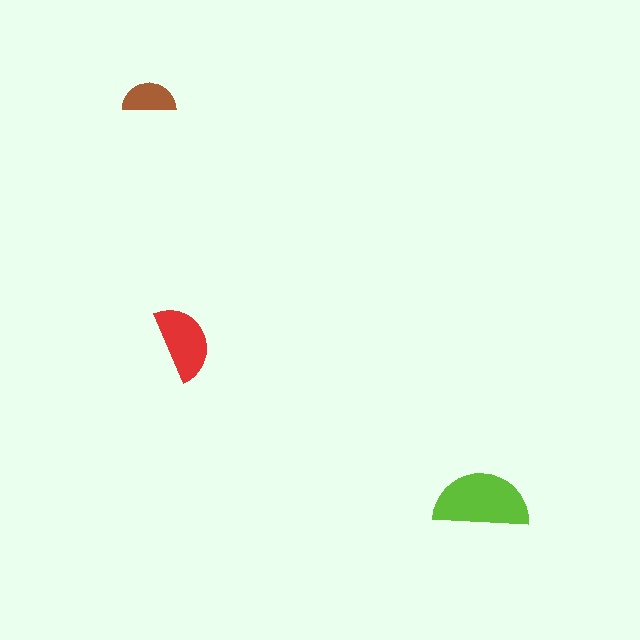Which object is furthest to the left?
The brown semicircle is leftmost.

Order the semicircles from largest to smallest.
the lime one, the red one, the brown one.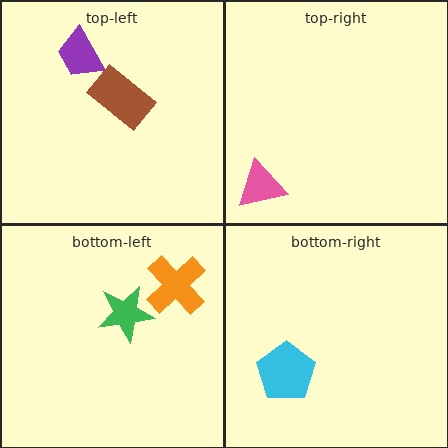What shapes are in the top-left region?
The purple trapezoid, the brown rectangle.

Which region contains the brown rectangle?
The top-left region.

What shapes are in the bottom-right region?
The cyan pentagon.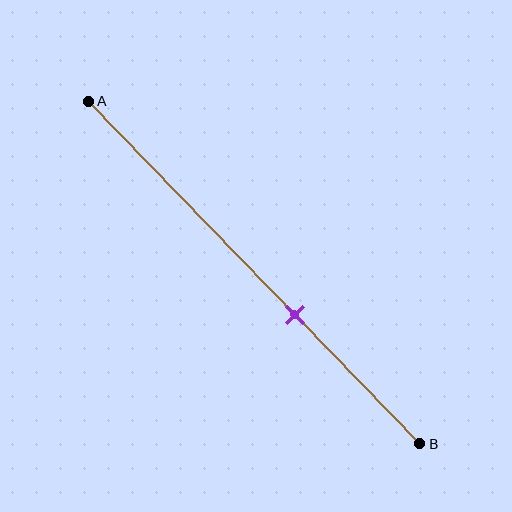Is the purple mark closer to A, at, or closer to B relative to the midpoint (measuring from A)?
The purple mark is closer to point B than the midpoint of segment AB.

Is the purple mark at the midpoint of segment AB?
No, the mark is at about 60% from A, not at the 50% midpoint.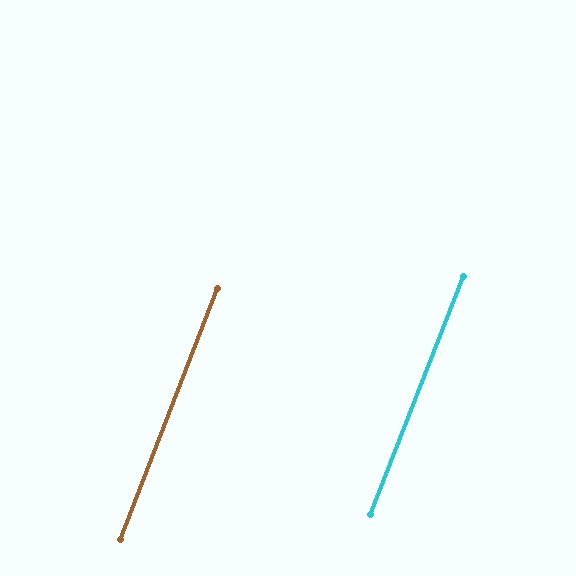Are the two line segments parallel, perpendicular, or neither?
Parallel — their directions differ by only 0.2°.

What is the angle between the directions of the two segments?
Approximately 0 degrees.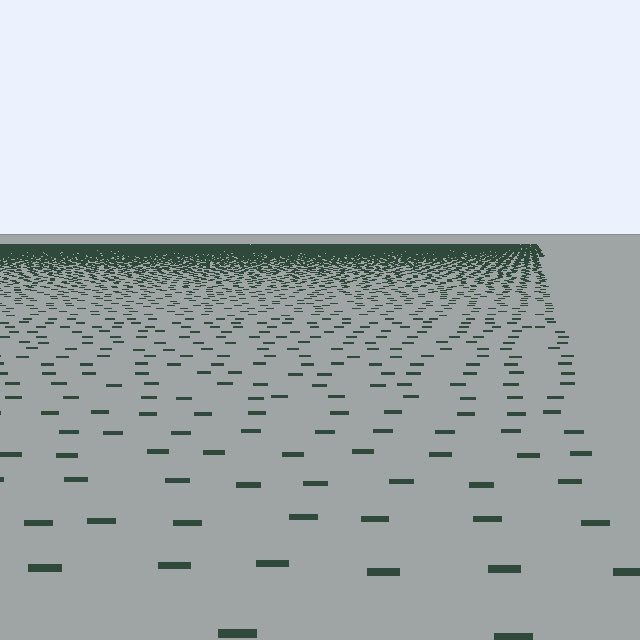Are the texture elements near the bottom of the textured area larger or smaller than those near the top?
Larger. Near the bottom, elements are closer to the viewer and appear at a bigger on-screen size.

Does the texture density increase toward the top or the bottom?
Density increases toward the top.